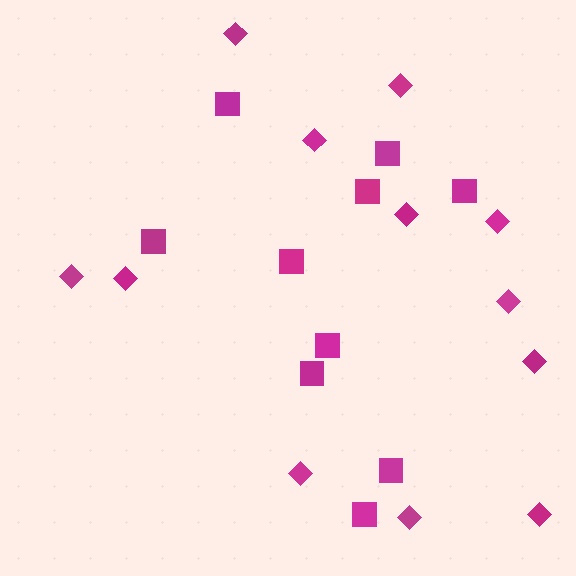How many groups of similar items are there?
There are 2 groups: one group of squares (10) and one group of diamonds (12).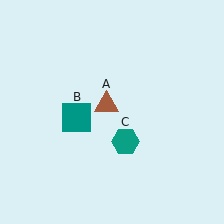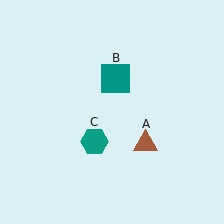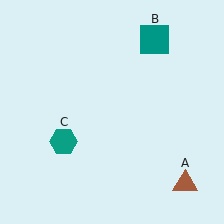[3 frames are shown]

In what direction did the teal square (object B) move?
The teal square (object B) moved up and to the right.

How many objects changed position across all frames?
3 objects changed position: brown triangle (object A), teal square (object B), teal hexagon (object C).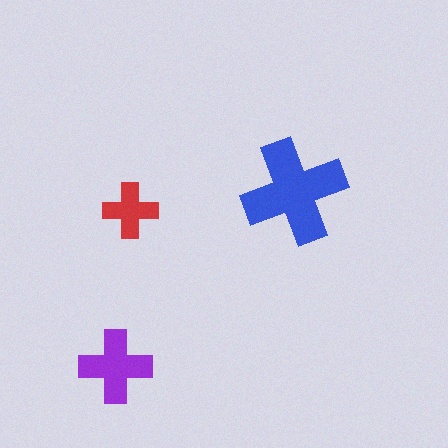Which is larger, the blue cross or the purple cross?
The blue one.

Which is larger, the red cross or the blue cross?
The blue one.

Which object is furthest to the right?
The blue cross is rightmost.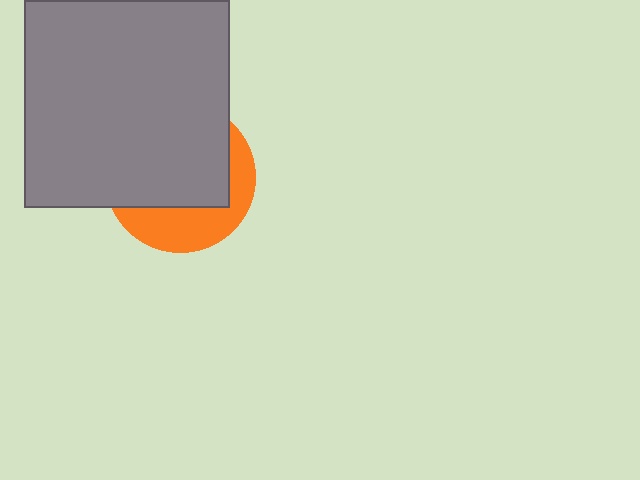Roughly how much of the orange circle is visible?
A small part of it is visible (roughly 35%).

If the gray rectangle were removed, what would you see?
You would see the complete orange circle.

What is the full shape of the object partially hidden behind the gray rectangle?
The partially hidden object is an orange circle.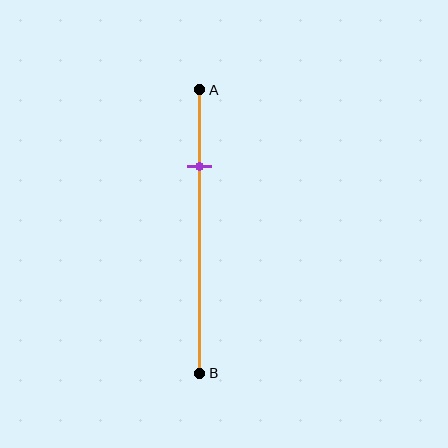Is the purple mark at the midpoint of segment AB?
No, the mark is at about 25% from A, not at the 50% midpoint.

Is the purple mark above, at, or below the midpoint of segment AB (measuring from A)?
The purple mark is above the midpoint of segment AB.